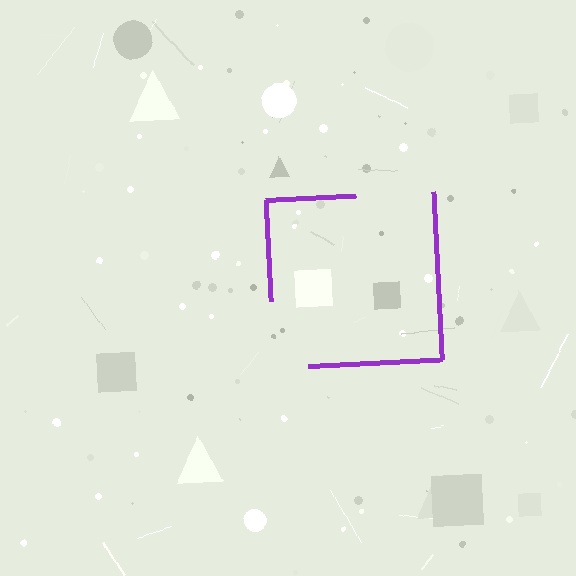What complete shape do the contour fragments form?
The contour fragments form a square.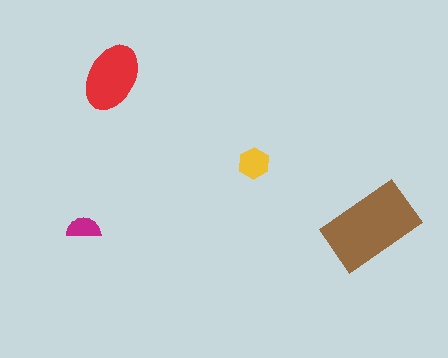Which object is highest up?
The red ellipse is topmost.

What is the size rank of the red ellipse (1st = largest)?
2nd.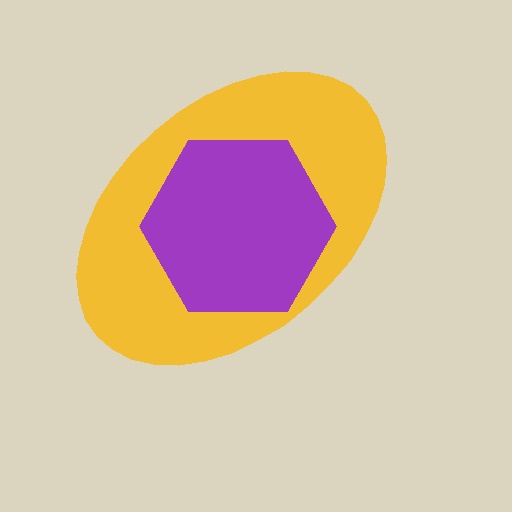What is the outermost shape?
The yellow ellipse.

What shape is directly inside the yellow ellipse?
The purple hexagon.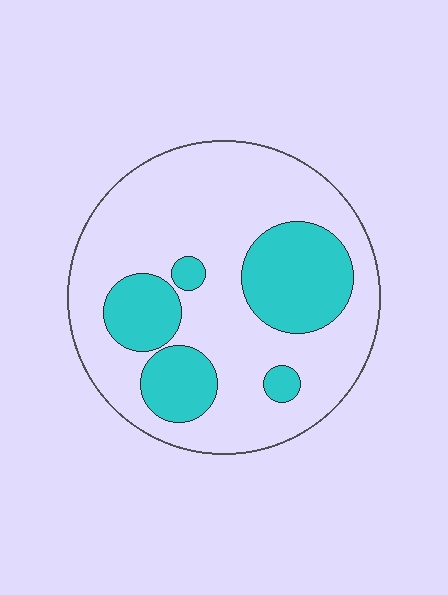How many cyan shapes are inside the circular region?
5.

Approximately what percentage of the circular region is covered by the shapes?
Approximately 30%.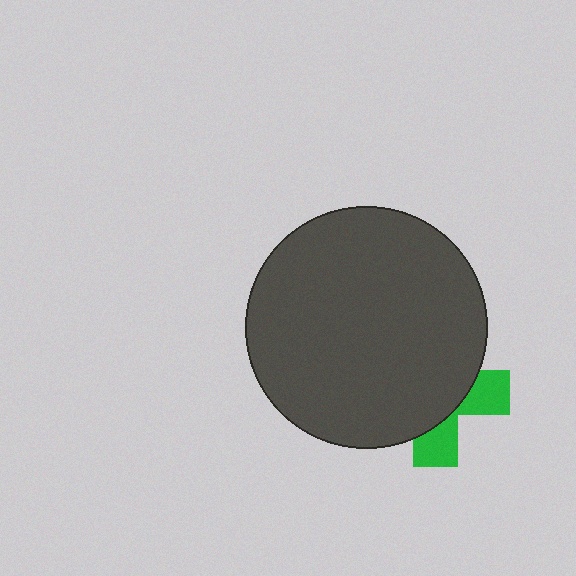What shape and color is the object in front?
The object in front is a dark gray circle.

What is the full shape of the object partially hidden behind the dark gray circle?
The partially hidden object is a green cross.